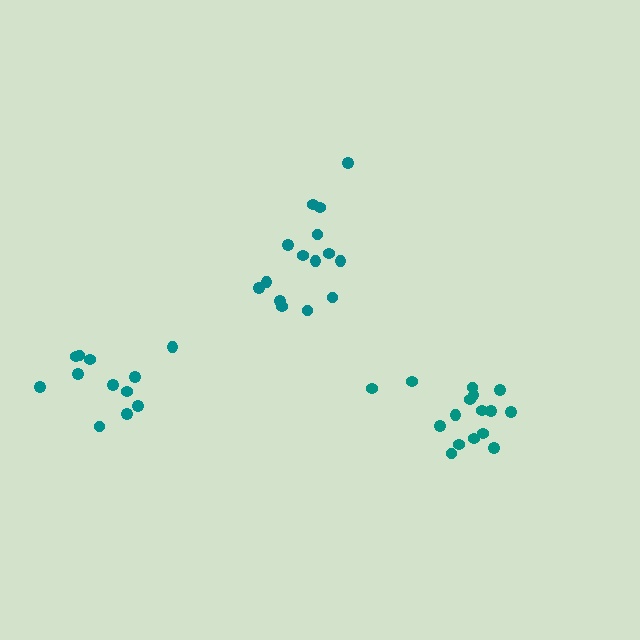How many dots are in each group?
Group 1: 15 dots, Group 2: 12 dots, Group 3: 16 dots (43 total).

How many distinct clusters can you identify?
There are 3 distinct clusters.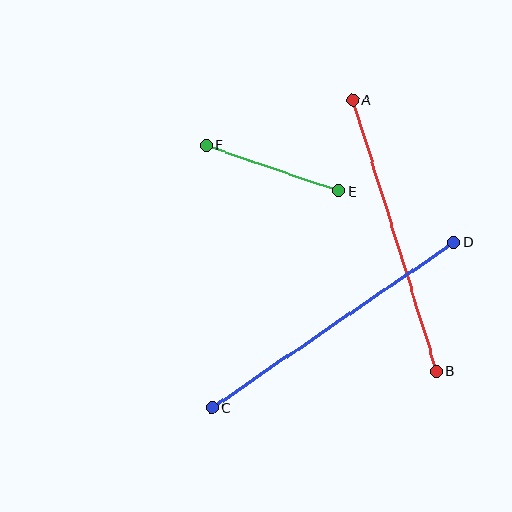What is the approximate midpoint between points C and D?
The midpoint is at approximately (333, 325) pixels.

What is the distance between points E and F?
The distance is approximately 140 pixels.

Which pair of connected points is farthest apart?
Points C and D are farthest apart.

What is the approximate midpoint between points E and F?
The midpoint is at approximately (272, 168) pixels.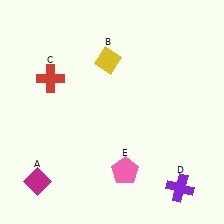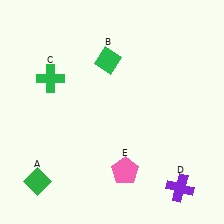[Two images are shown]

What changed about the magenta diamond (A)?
In Image 1, A is magenta. In Image 2, it changed to green.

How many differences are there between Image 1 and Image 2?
There are 3 differences between the two images.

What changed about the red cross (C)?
In Image 1, C is red. In Image 2, it changed to green.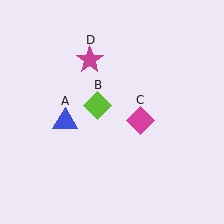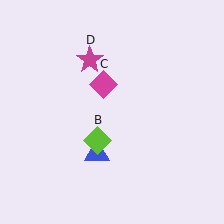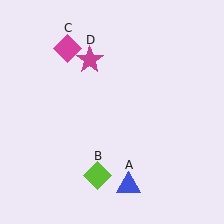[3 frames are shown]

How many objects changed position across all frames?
3 objects changed position: blue triangle (object A), lime diamond (object B), magenta diamond (object C).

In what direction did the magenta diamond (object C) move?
The magenta diamond (object C) moved up and to the left.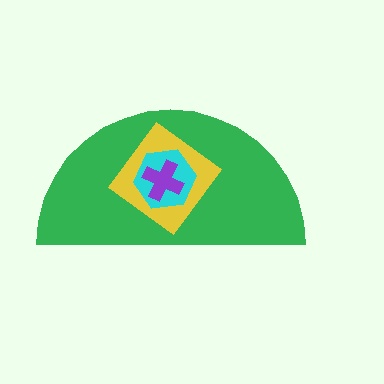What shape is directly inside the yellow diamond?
The cyan hexagon.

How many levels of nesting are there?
4.